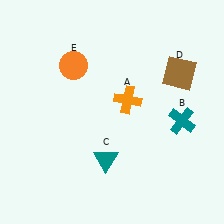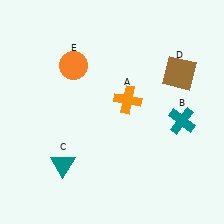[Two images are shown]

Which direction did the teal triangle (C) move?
The teal triangle (C) moved left.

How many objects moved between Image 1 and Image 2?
1 object moved between the two images.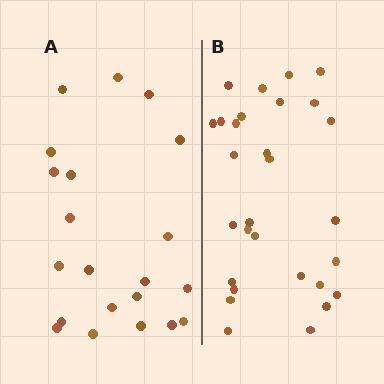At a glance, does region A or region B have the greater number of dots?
Region B (the right region) has more dots.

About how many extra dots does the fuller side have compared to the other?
Region B has roughly 8 or so more dots than region A.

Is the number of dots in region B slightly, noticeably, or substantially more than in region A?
Region B has noticeably more, but not dramatically so. The ratio is roughly 1.4 to 1.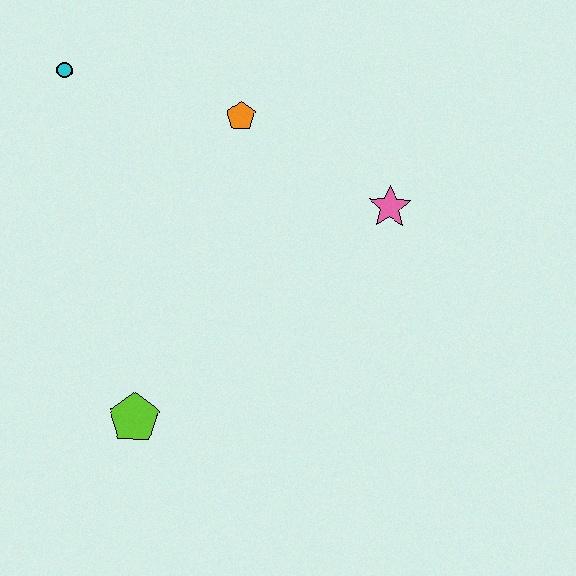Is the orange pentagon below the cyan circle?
Yes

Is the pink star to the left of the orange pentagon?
No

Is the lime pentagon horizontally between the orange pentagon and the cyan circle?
Yes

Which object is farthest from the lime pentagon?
The cyan circle is farthest from the lime pentagon.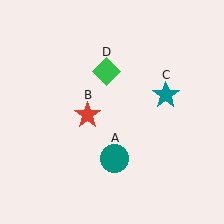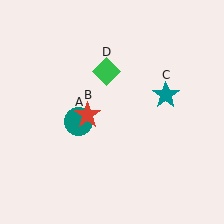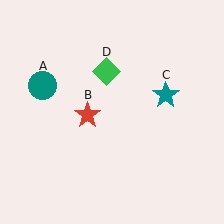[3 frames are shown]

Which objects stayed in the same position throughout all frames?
Red star (object B) and teal star (object C) and green diamond (object D) remained stationary.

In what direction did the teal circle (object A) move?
The teal circle (object A) moved up and to the left.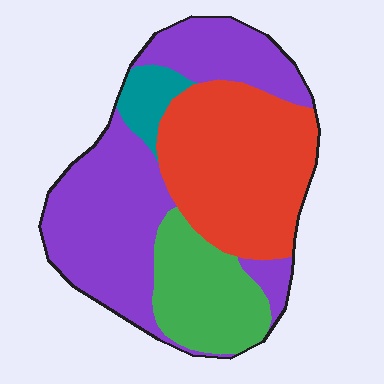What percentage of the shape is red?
Red takes up about one third (1/3) of the shape.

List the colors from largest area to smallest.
From largest to smallest: purple, red, green, teal.